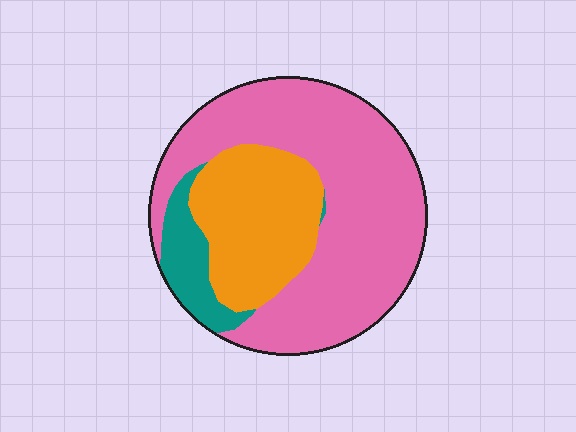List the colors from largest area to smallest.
From largest to smallest: pink, orange, teal.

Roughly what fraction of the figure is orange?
Orange takes up about one quarter (1/4) of the figure.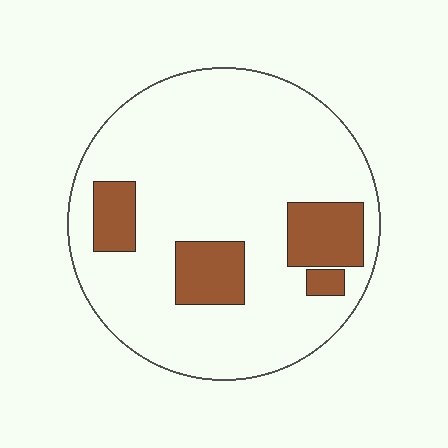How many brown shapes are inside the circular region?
4.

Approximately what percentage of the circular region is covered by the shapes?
Approximately 20%.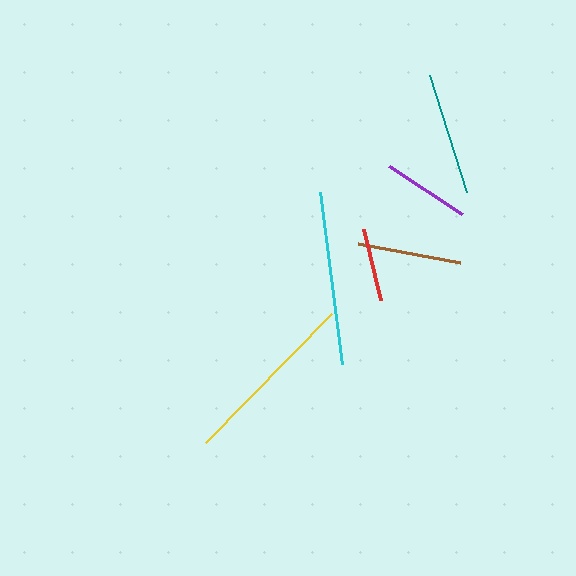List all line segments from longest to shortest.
From longest to shortest: yellow, cyan, teal, brown, purple, red.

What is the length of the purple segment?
The purple segment is approximately 88 pixels long.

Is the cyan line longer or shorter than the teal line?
The cyan line is longer than the teal line.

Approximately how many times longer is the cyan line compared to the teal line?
The cyan line is approximately 1.4 times the length of the teal line.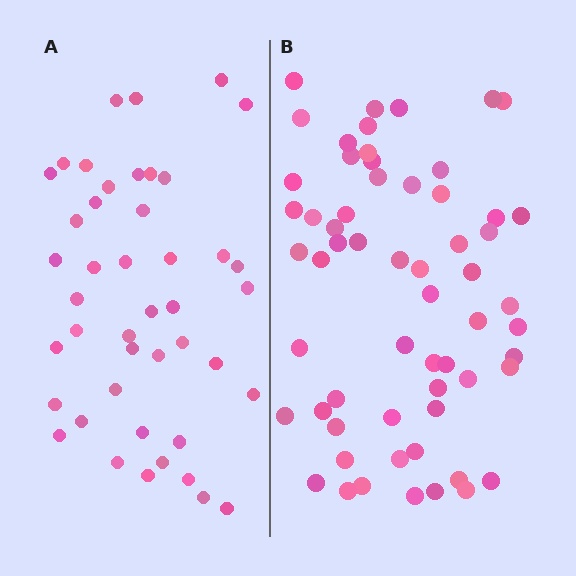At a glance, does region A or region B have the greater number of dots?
Region B (the right region) has more dots.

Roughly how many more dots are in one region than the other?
Region B has approximately 15 more dots than region A.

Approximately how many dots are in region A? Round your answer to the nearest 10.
About 40 dots. (The exact count is 44, which rounds to 40.)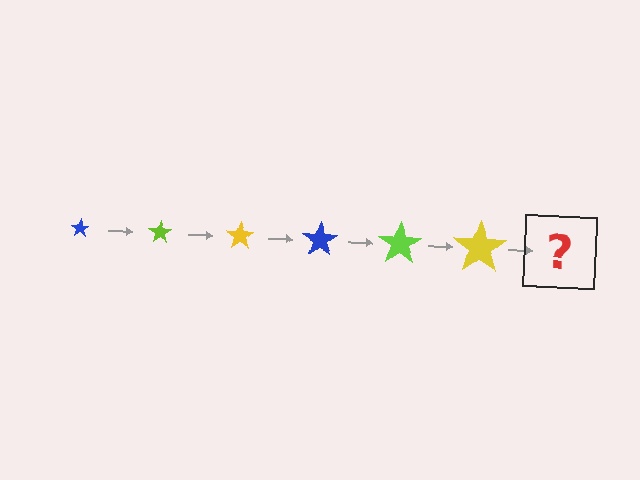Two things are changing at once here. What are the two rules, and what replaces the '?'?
The two rules are that the star grows larger each step and the color cycles through blue, lime, and yellow. The '?' should be a blue star, larger than the previous one.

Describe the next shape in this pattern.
It should be a blue star, larger than the previous one.